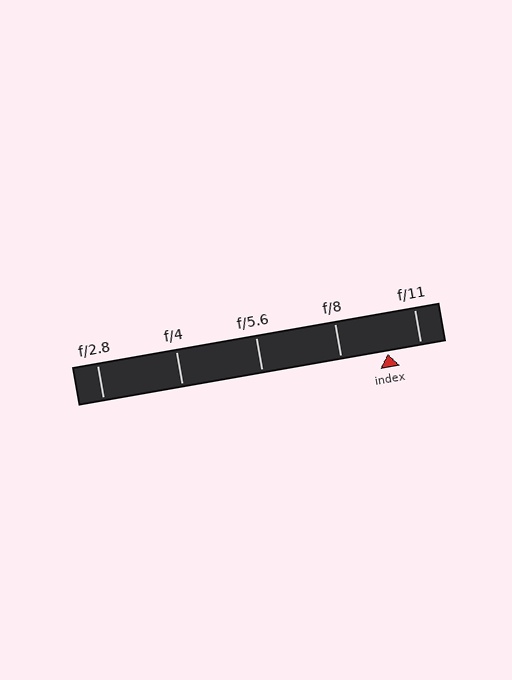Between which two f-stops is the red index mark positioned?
The index mark is between f/8 and f/11.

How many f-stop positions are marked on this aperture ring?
There are 5 f-stop positions marked.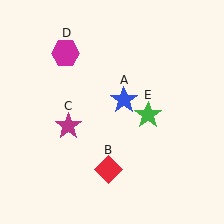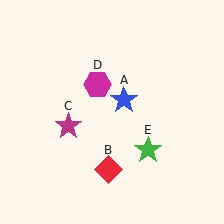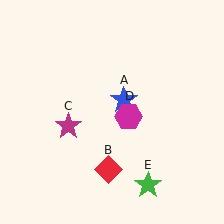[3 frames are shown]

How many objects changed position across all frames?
2 objects changed position: magenta hexagon (object D), green star (object E).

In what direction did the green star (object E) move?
The green star (object E) moved down.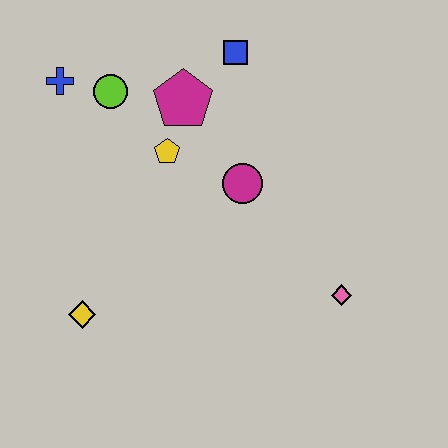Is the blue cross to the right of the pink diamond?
No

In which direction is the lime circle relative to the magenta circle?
The lime circle is to the left of the magenta circle.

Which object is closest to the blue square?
The magenta pentagon is closest to the blue square.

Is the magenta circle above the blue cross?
No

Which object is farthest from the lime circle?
The pink diamond is farthest from the lime circle.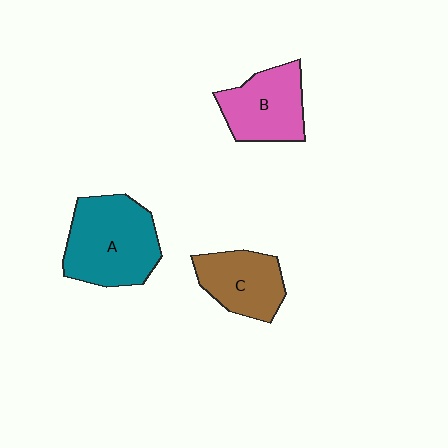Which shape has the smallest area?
Shape C (brown).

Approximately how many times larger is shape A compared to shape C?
Approximately 1.5 times.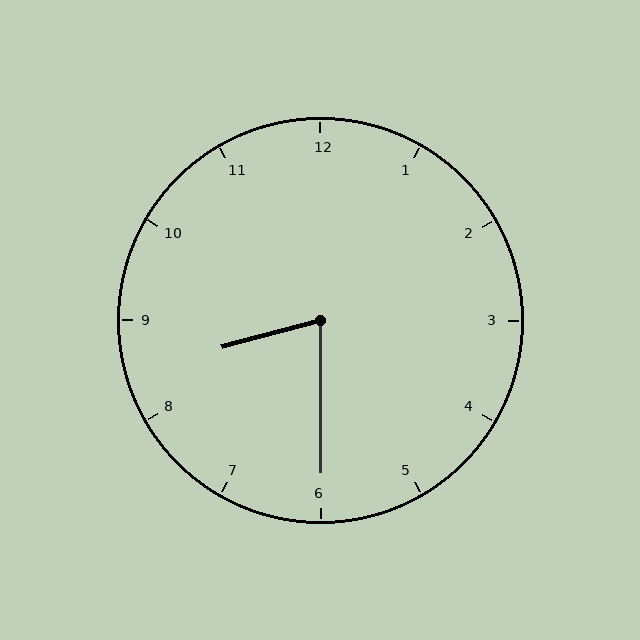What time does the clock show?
8:30.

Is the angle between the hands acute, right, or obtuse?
It is acute.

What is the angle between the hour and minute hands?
Approximately 75 degrees.